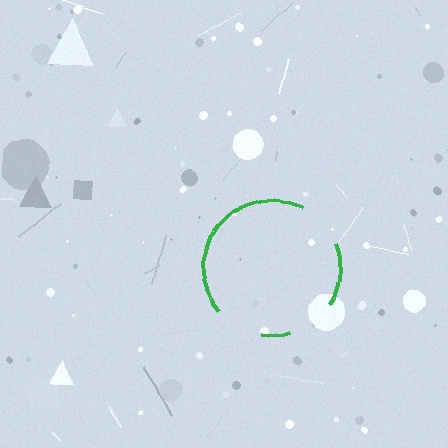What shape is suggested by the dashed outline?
The dashed outline suggests a circle.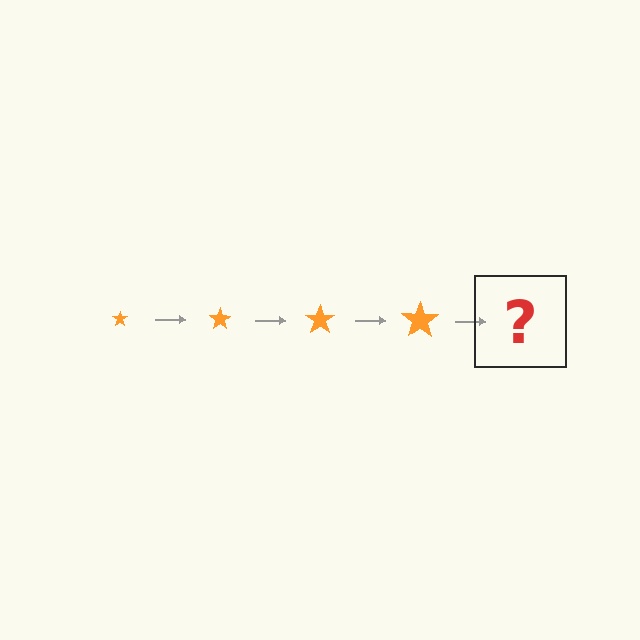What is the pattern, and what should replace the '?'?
The pattern is that the star gets progressively larger each step. The '?' should be an orange star, larger than the previous one.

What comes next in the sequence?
The next element should be an orange star, larger than the previous one.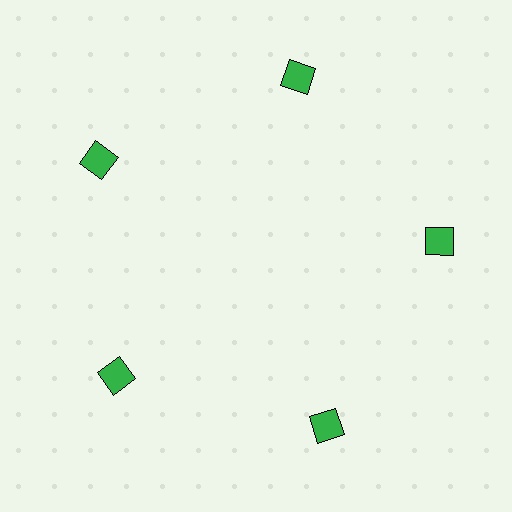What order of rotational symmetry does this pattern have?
This pattern has 5-fold rotational symmetry.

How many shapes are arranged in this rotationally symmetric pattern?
There are 5 shapes, arranged in 5 groups of 1.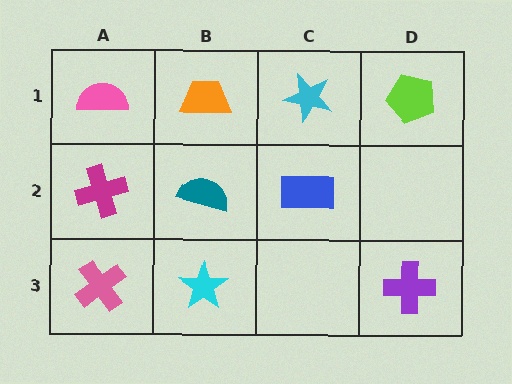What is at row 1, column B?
An orange trapezoid.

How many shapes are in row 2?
3 shapes.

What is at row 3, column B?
A cyan star.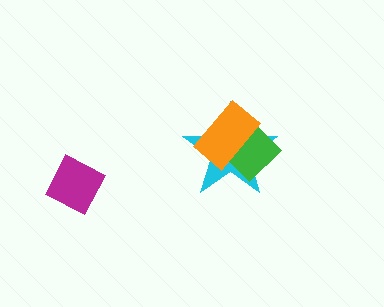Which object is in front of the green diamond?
The orange rectangle is in front of the green diamond.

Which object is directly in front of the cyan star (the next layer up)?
The green diamond is directly in front of the cyan star.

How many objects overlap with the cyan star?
2 objects overlap with the cyan star.